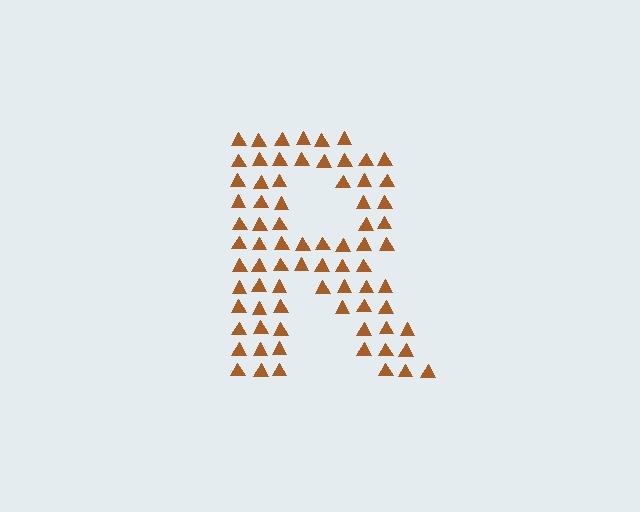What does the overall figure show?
The overall figure shows the letter R.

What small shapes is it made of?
It is made of small triangles.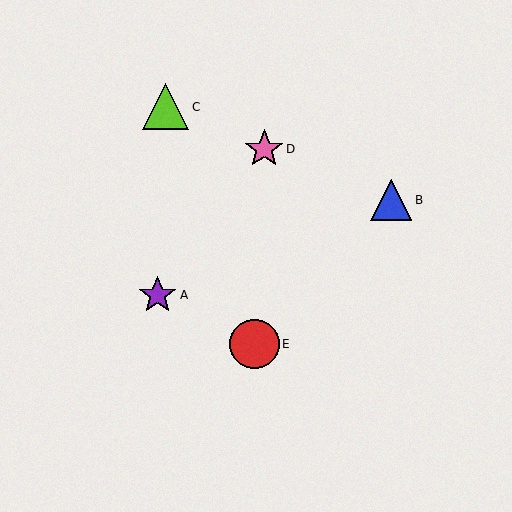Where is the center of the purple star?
The center of the purple star is at (158, 295).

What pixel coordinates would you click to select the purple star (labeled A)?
Click at (158, 295) to select the purple star A.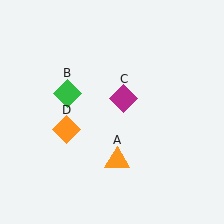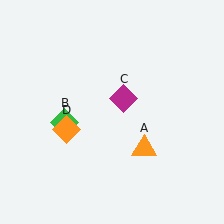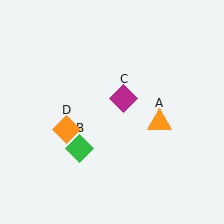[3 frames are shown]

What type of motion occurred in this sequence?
The orange triangle (object A), green diamond (object B) rotated counterclockwise around the center of the scene.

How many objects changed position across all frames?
2 objects changed position: orange triangle (object A), green diamond (object B).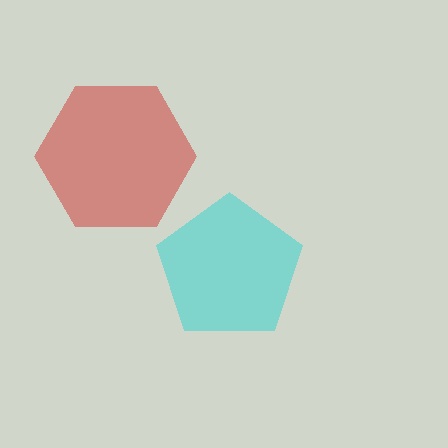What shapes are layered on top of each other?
The layered shapes are: a red hexagon, a cyan pentagon.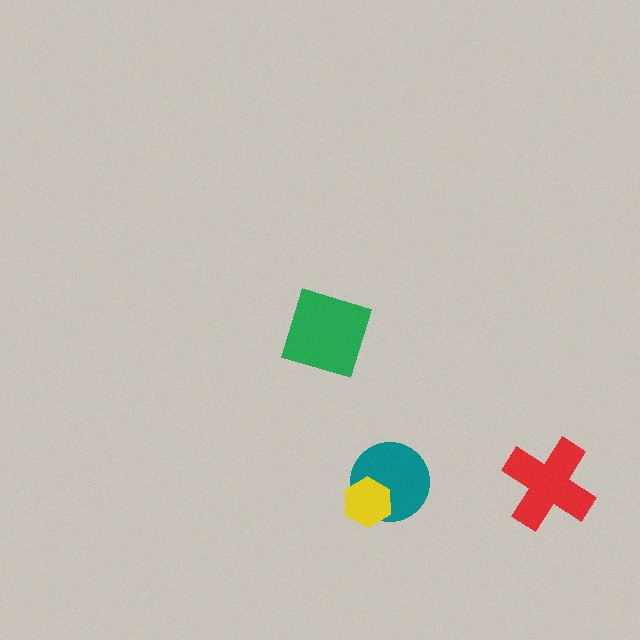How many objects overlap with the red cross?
0 objects overlap with the red cross.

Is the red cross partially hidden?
No, no other shape covers it.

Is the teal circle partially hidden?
Yes, it is partially covered by another shape.